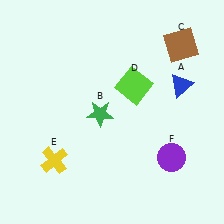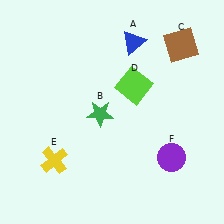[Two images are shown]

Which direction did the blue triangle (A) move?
The blue triangle (A) moved left.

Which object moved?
The blue triangle (A) moved left.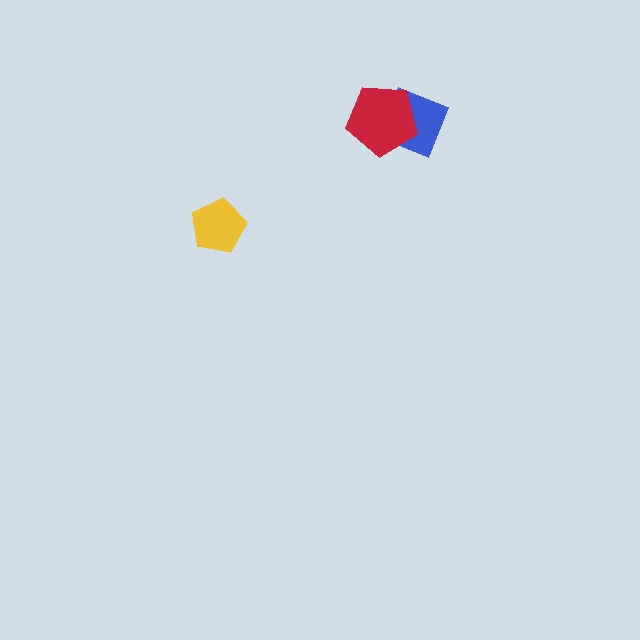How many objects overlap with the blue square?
1 object overlaps with the blue square.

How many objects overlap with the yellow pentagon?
0 objects overlap with the yellow pentagon.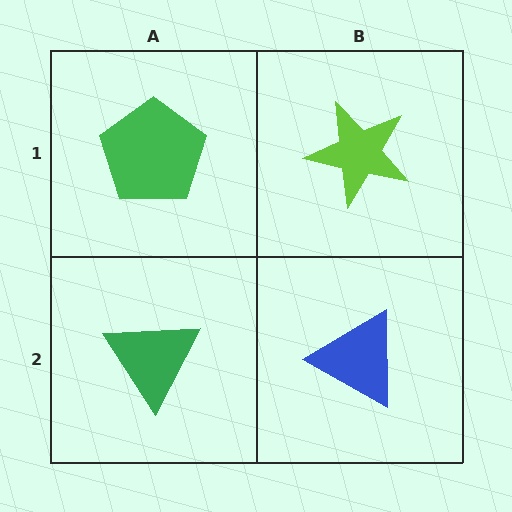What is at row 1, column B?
A lime star.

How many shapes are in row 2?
2 shapes.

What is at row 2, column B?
A blue triangle.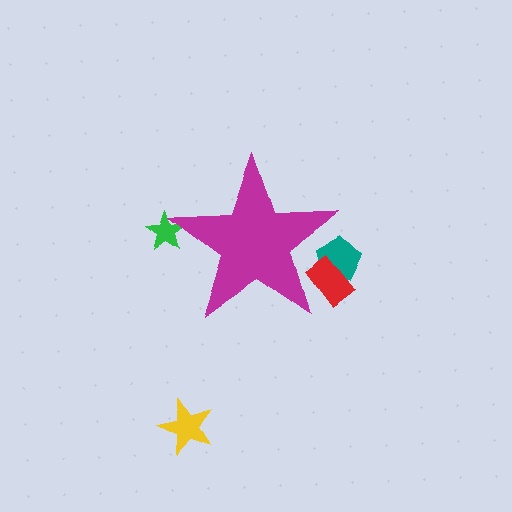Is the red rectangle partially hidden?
Yes, the red rectangle is partially hidden behind the magenta star.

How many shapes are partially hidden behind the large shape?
3 shapes are partially hidden.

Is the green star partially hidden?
Yes, the green star is partially hidden behind the magenta star.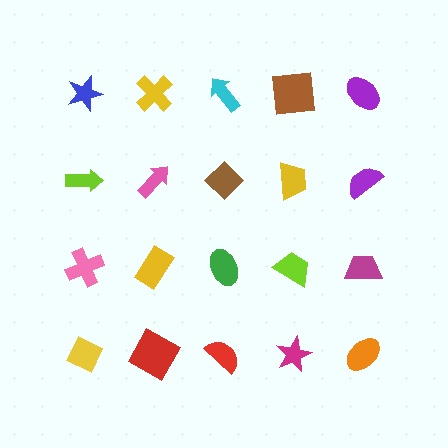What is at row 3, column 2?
A yellow rectangle.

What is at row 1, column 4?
A brown square.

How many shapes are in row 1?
5 shapes.